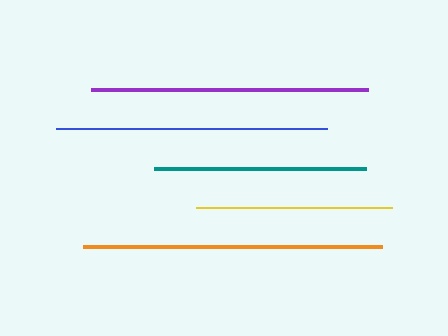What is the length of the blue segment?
The blue segment is approximately 270 pixels long.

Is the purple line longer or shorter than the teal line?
The purple line is longer than the teal line.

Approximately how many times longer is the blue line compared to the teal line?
The blue line is approximately 1.3 times the length of the teal line.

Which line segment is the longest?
The orange line is the longest at approximately 299 pixels.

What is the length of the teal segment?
The teal segment is approximately 212 pixels long.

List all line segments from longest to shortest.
From longest to shortest: orange, purple, blue, teal, yellow.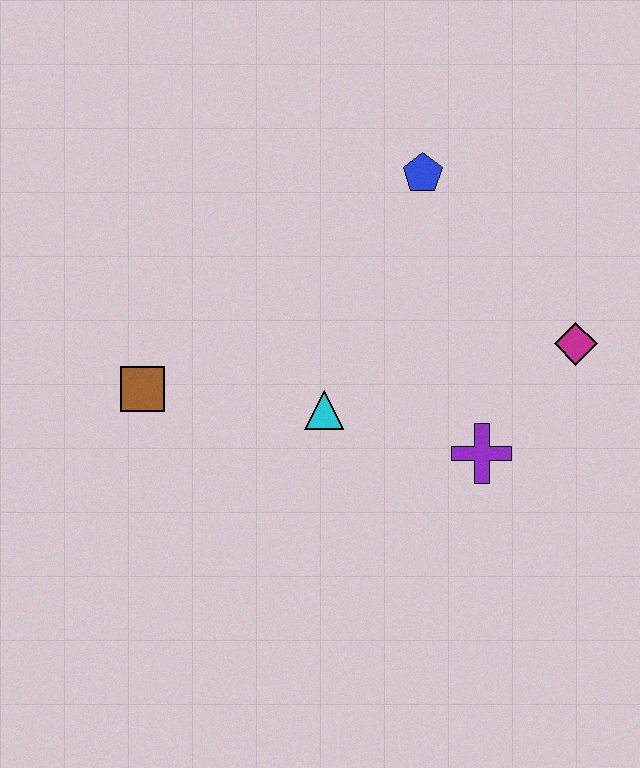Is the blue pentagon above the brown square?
Yes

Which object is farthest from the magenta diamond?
The brown square is farthest from the magenta diamond.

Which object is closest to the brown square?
The cyan triangle is closest to the brown square.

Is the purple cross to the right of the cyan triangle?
Yes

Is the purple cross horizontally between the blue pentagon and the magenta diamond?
Yes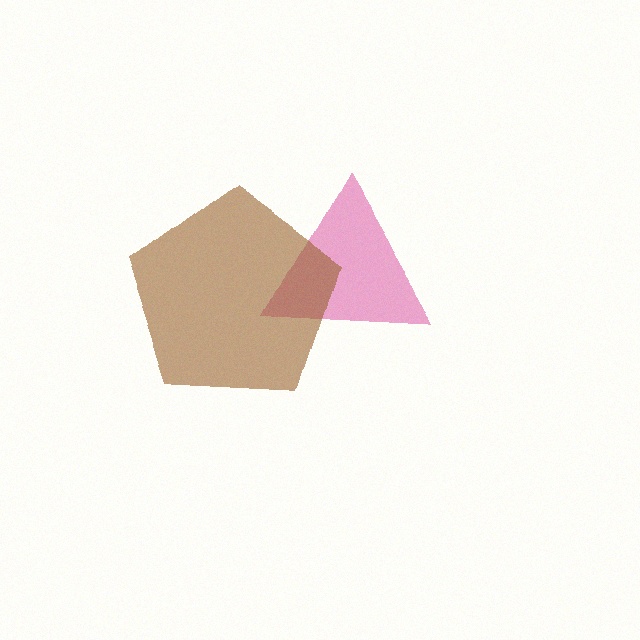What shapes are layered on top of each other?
The layered shapes are: a magenta triangle, a brown pentagon.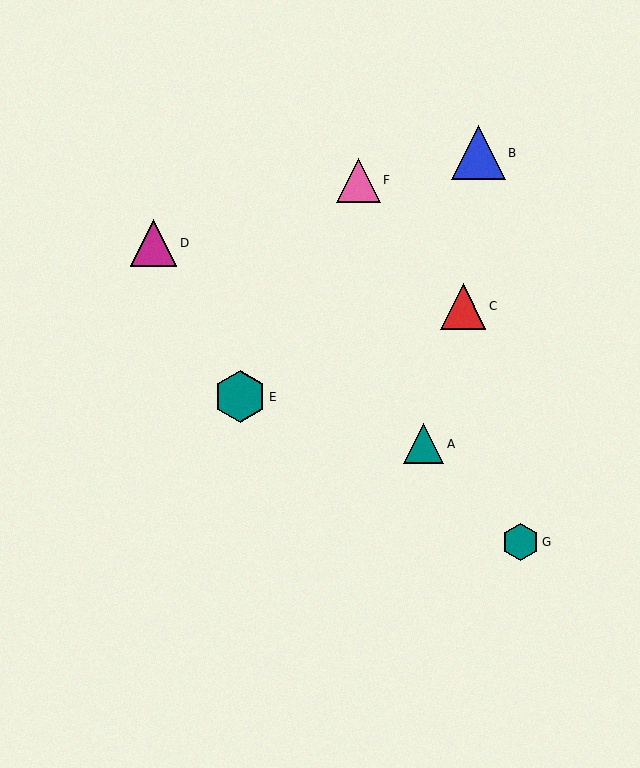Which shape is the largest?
The blue triangle (labeled B) is the largest.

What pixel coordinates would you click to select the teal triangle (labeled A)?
Click at (424, 444) to select the teal triangle A.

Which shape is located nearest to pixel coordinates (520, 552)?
The teal hexagon (labeled G) at (521, 542) is nearest to that location.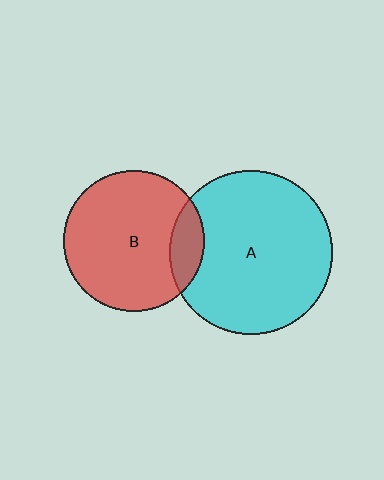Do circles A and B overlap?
Yes.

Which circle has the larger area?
Circle A (cyan).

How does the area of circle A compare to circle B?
Approximately 1.3 times.